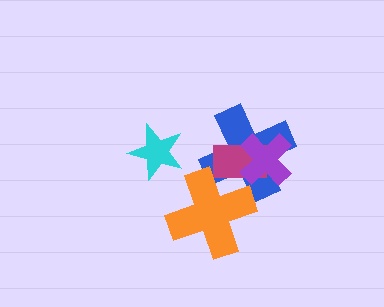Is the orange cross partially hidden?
No, no other shape covers it.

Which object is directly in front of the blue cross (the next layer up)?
The magenta rectangle is directly in front of the blue cross.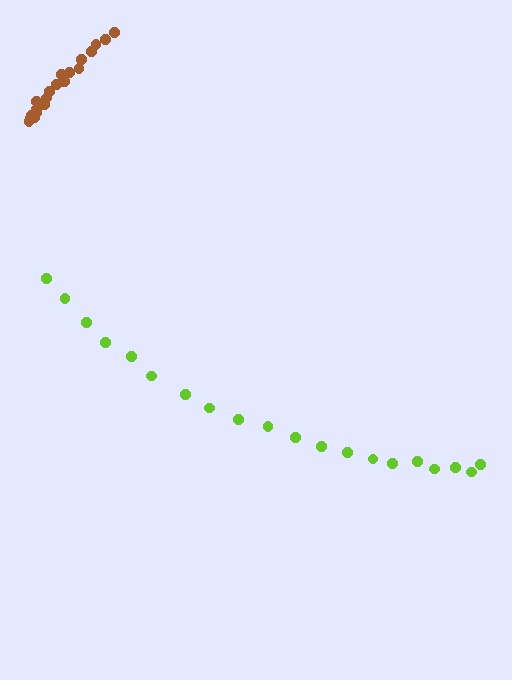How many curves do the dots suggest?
There are 2 distinct paths.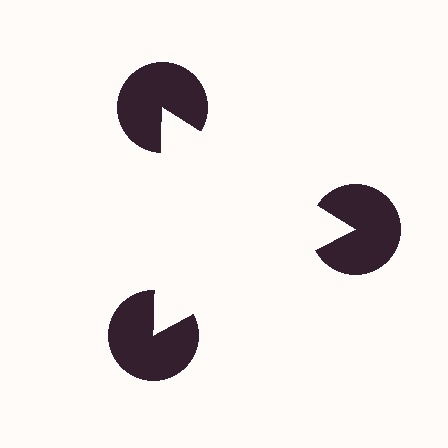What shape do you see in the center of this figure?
An illusory triangle — its edges are inferred from the aligned wedge cuts in the pac-man discs, not physically drawn.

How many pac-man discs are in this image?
There are 3 — one at each vertex of the illusory triangle.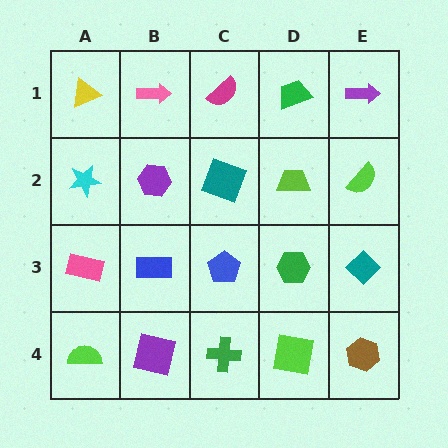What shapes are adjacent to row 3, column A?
A cyan star (row 2, column A), a lime semicircle (row 4, column A), a blue rectangle (row 3, column B).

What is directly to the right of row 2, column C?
A lime trapezoid.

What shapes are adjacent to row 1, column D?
A lime trapezoid (row 2, column D), a magenta semicircle (row 1, column C), a purple arrow (row 1, column E).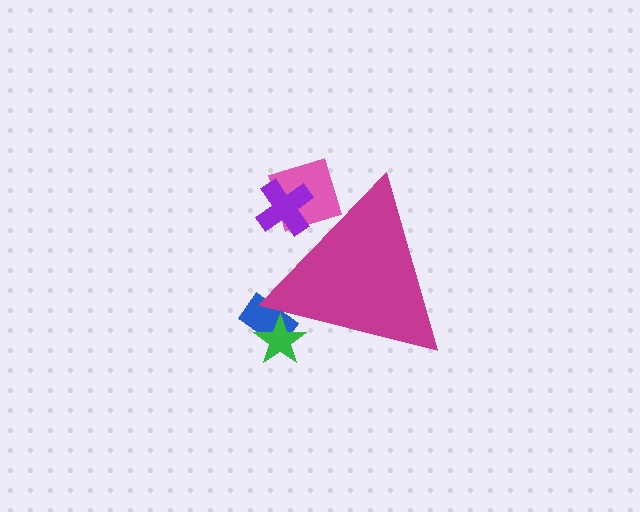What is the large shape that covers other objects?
A magenta triangle.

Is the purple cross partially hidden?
Yes, the purple cross is partially hidden behind the magenta triangle.